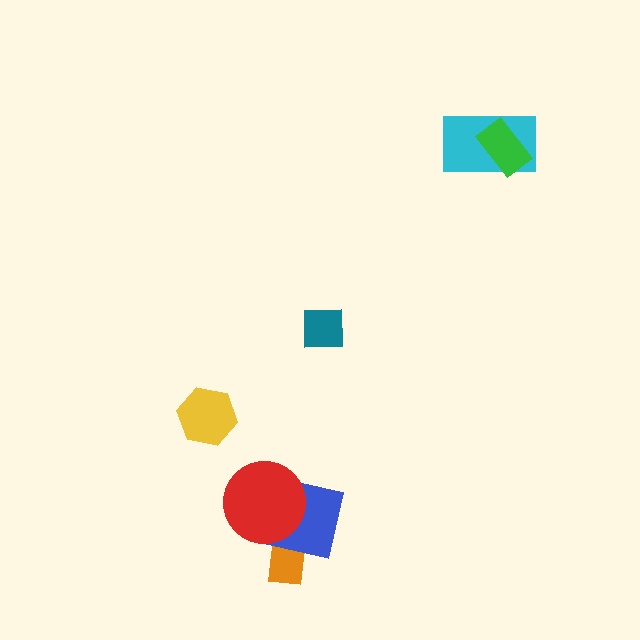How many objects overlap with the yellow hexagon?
0 objects overlap with the yellow hexagon.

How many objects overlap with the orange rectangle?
2 objects overlap with the orange rectangle.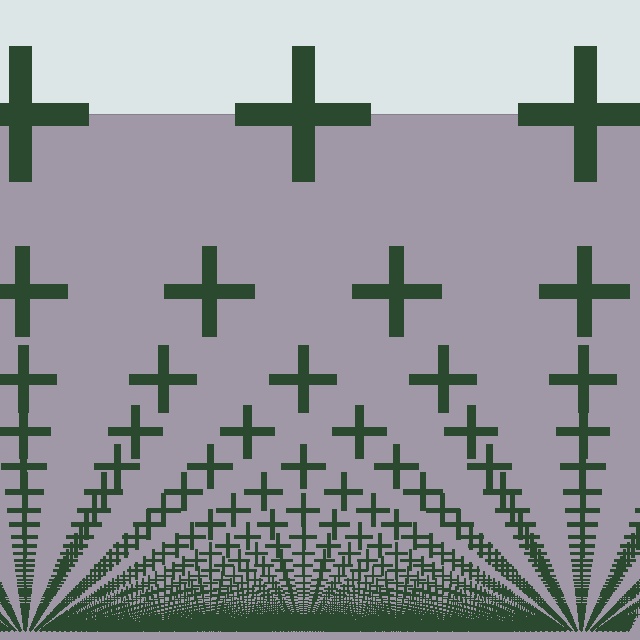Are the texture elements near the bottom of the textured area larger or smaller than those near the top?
Smaller. The gradient is inverted — elements near the bottom are smaller and denser.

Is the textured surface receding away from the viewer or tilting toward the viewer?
The surface appears to tilt toward the viewer. Texture elements get larger and sparser toward the top.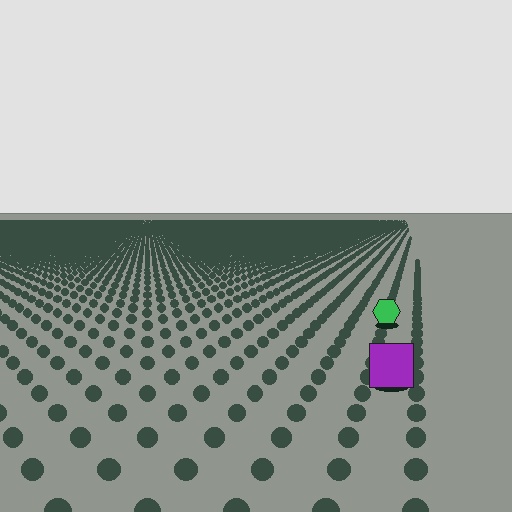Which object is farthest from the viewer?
The green hexagon is farthest from the viewer. It appears smaller and the ground texture around it is denser.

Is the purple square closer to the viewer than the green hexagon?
Yes. The purple square is closer — you can tell from the texture gradient: the ground texture is coarser near it.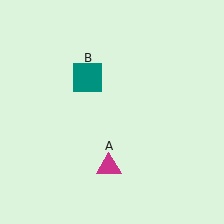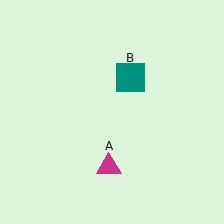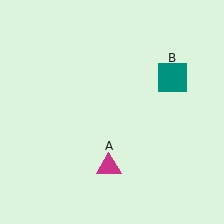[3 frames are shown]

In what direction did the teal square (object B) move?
The teal square (object B) moved right.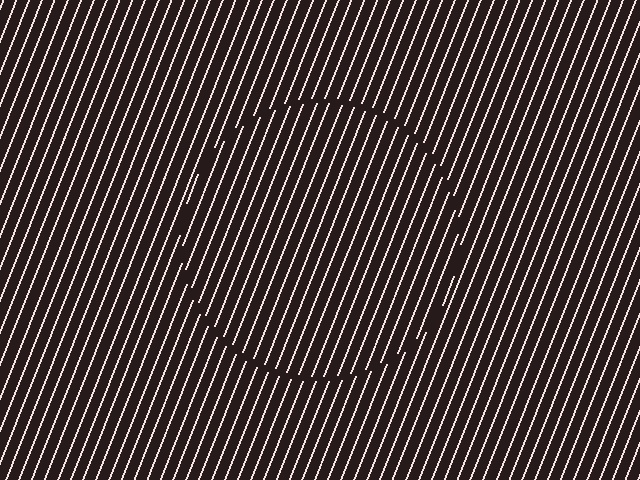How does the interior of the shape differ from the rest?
The interior of the shape contains the same grating, shifted by half a period — the contour is defined by the phase discontinuity where line-ends from the inner and outer gratings abut.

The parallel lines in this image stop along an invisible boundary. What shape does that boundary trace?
An illusory circle. The interior of the shape contains the same grating, shifted by half a period — the contour is defined by the phase discontinuity where line-ends from the inner and outer gratings abut.